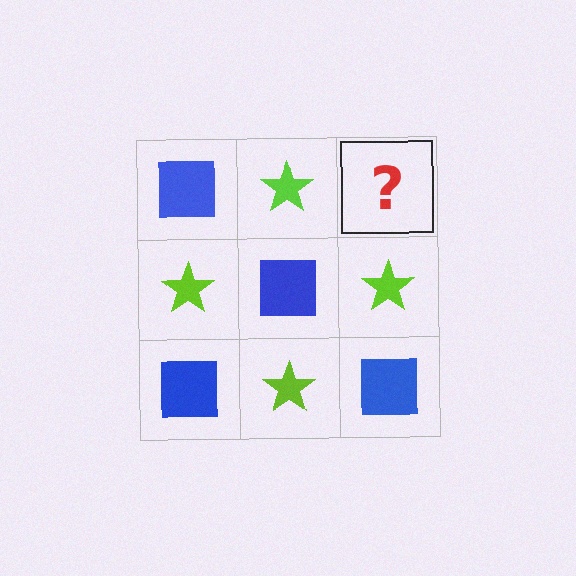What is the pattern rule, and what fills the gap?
The rule is that it alternates blue square and lime star in a checkerboard pattern. The gap should be filled with a blue square.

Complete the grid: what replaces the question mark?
The question mark should be replaced with a blue square.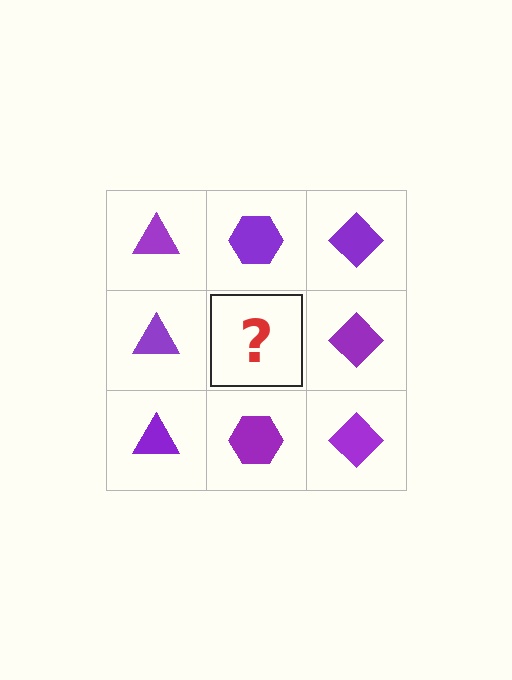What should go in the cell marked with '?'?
The missing cell should contain a purple hexagon.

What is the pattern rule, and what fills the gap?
The rule is that each column has a consistent shape. The gap should be filled with a purple hexagon.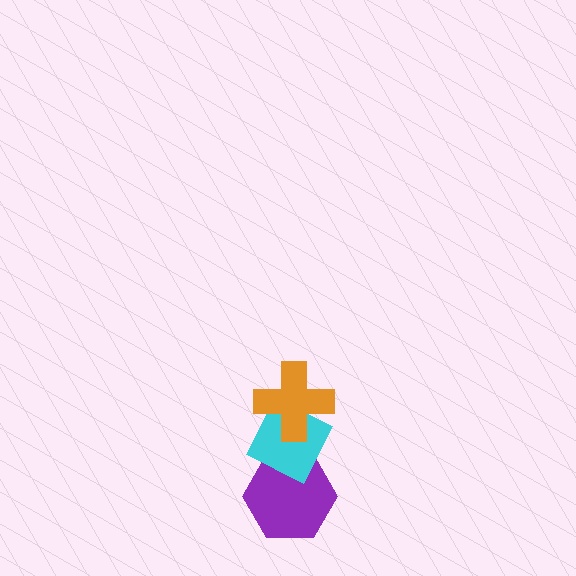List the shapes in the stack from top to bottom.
From top to bottom: the orange cross, the cyan diamond, the purple hexagon.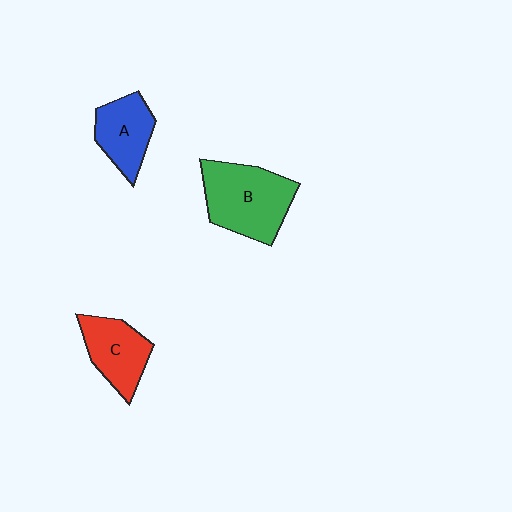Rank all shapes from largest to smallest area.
From largest to smallest: B (green), C (red), A (blue).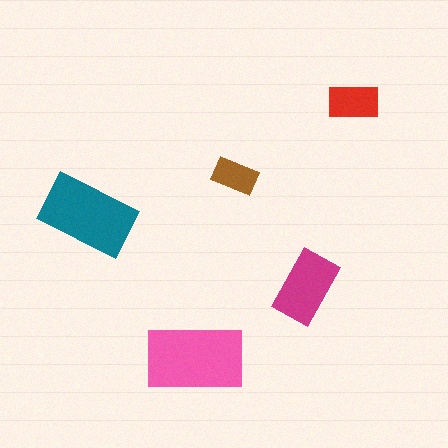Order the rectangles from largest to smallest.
the pink one, the teal one, the magenta one, the red one, the brown one.